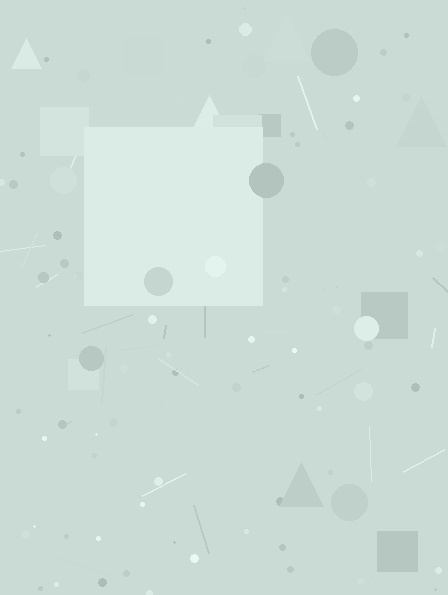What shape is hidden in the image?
A square is hidden in the image.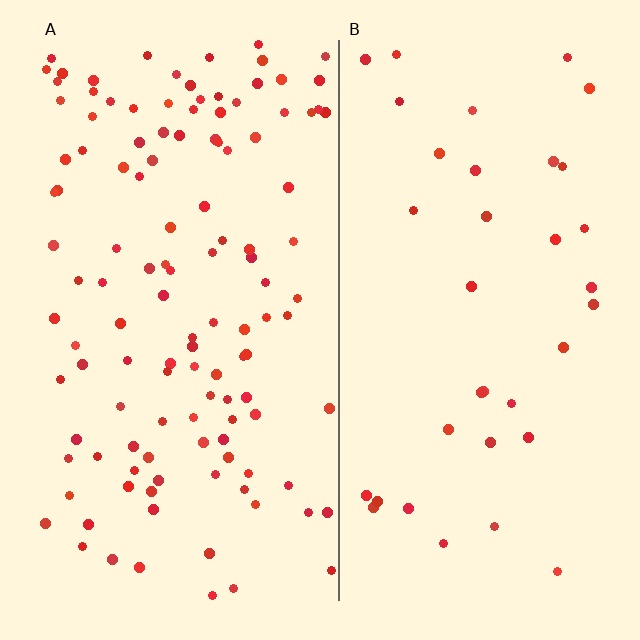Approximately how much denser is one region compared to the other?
Approximately 3.4× — region A over region B.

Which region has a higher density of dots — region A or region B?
A (the left).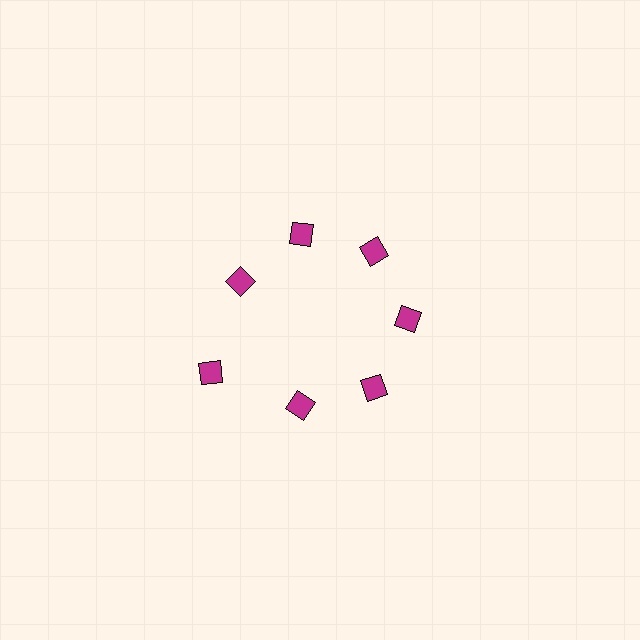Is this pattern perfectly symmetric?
No. The 7 magenta diamonds are arranged in a ring, but one element near the 8 o'clock position is pushed outward from the center, breaking the 7-fold rotational symmetry.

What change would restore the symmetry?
The symmetry would be restored by moving it inward, back onto the ring so that all 7 diamonds sit at equal angles and equal distance from the center.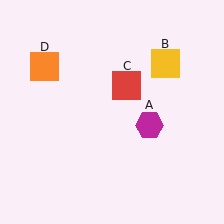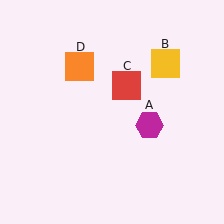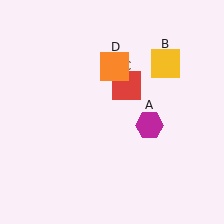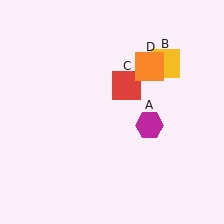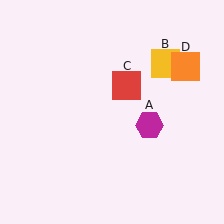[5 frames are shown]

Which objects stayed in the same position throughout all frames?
Magenta hexagon (object A) and yellow square (object B) and red square (object C) remained stationary.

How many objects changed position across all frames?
1 object changed position: orange square (object D).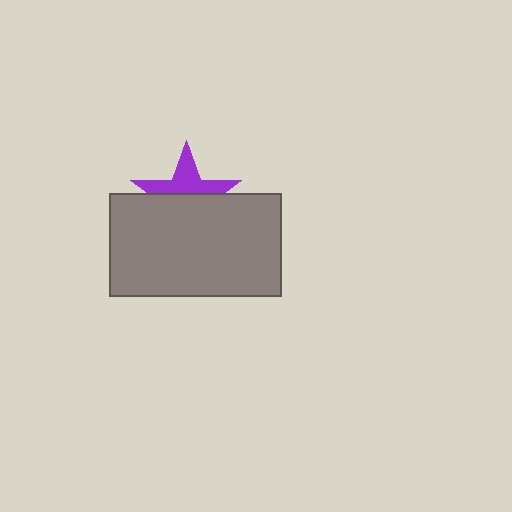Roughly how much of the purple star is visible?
About half of it is visible (roughly 46%).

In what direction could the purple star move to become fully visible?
The purple star could move up. That would shift it out from behind the gray rectangle entirely.